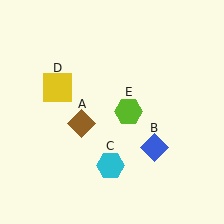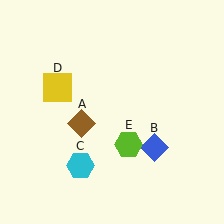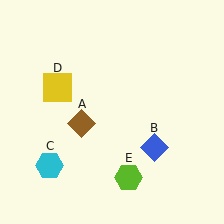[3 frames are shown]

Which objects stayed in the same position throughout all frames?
Brown diamond (object A) and blue diamond (object B) and yellow square (object D) remained stationary.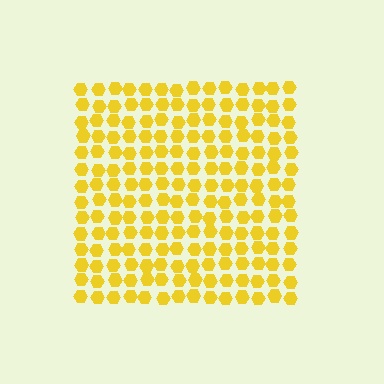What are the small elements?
The small elements are hexagons.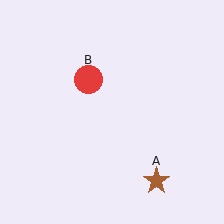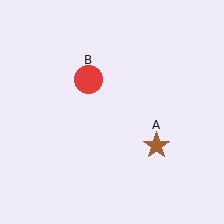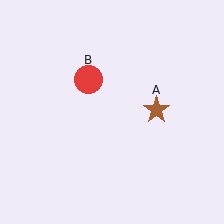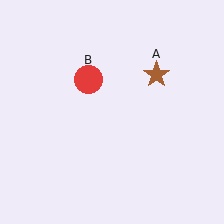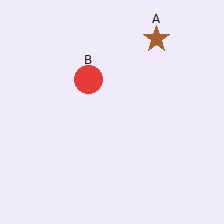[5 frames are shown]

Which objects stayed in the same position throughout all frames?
Red circle (object B) remained stationary.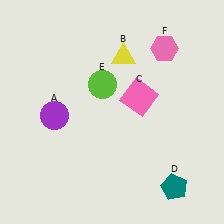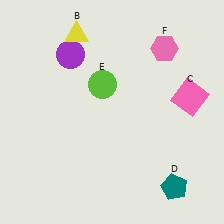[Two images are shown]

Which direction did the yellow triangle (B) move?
The yellow triangle (B) moved left.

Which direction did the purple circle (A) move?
The purple circle (A) moved up.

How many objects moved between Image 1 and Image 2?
3 objects moved between the two images.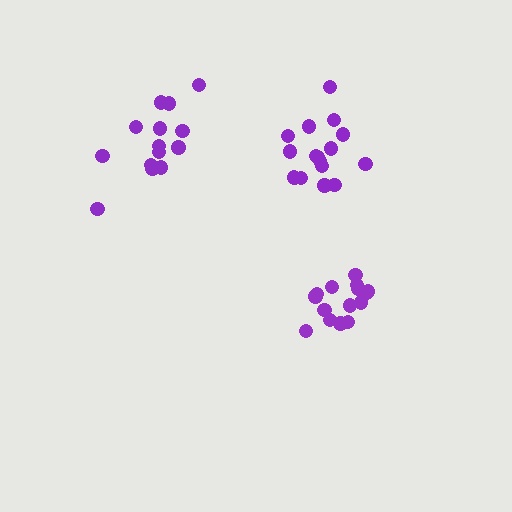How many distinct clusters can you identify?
There are 3 distinct clusters.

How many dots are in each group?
Group 1: 17 dots, Group 2: 14 dots, Group 3: 16 dots (47 total).